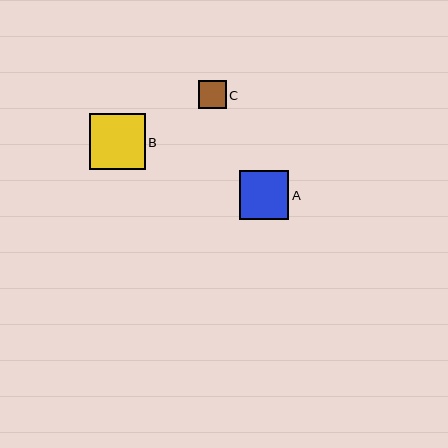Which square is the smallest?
Square C is the smallest with a size of approximately 28 pixels.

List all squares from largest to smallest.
From largest to smallest: B, A, C.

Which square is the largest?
Square B is the largest with a size of approximately 56 pixels.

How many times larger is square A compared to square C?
Square A is approximately 1.8 times the size of square C.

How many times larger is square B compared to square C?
Square B is approximately 2.0 times the size of square C.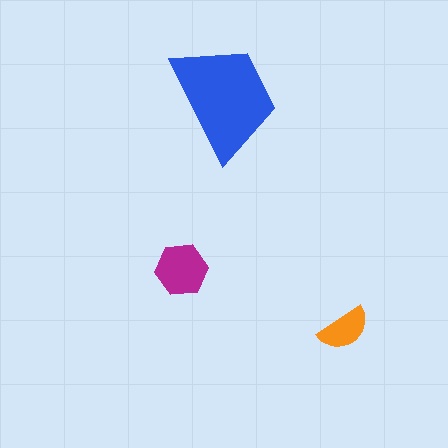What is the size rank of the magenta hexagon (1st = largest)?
2nd.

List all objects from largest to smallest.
The blue trapezoid, the magenta hexagon, the orange semicircle.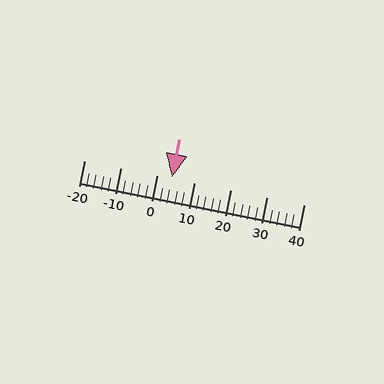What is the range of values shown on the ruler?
The ruler shows values from -20 to 40.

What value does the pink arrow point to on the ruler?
The pink arrow points to approximately 4.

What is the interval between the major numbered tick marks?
The major tick marks are spaced 10 units apart.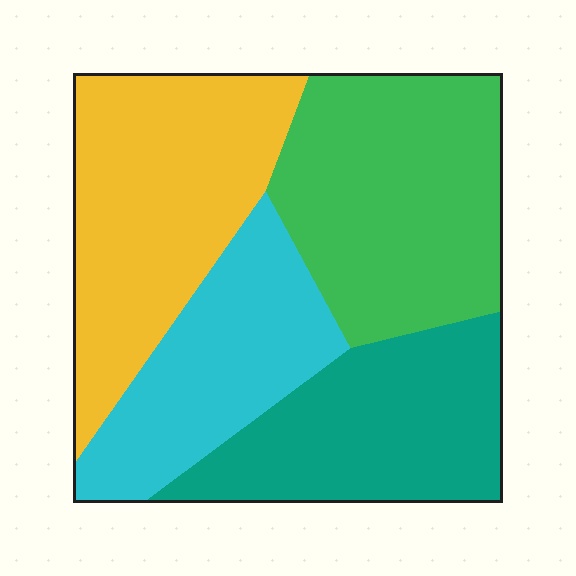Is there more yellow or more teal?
Yellow.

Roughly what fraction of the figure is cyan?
Cyan covers 20% of the figure.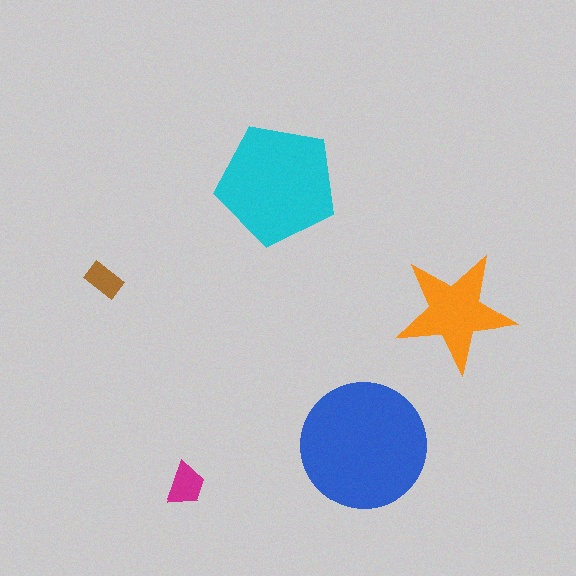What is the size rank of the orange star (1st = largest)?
3rd.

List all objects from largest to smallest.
The blue circle, the cyan pentagon, the orange star, the magenta trapezoid, the brown rectangle.